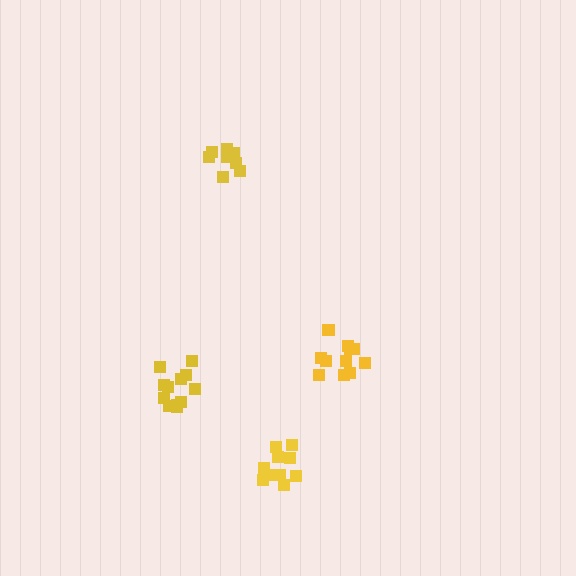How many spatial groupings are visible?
There are 4 spatial groupings.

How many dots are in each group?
Group 1: 11 dots, Group 2: 12 dots, Group 3: 8 dots, Group 4: 11 dots (42 total).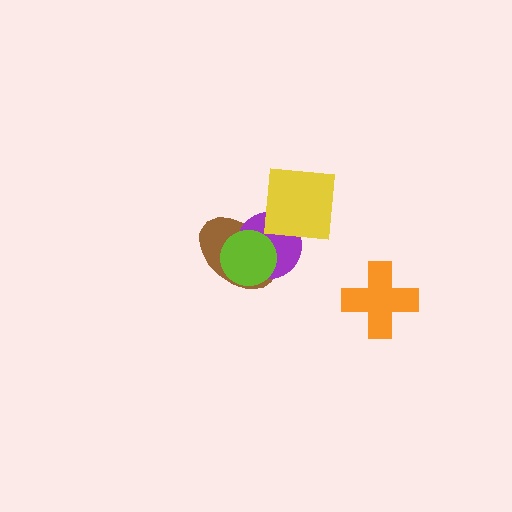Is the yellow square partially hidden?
No, no other shape covers it.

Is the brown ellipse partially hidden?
Yes, it is partially covered by another shape.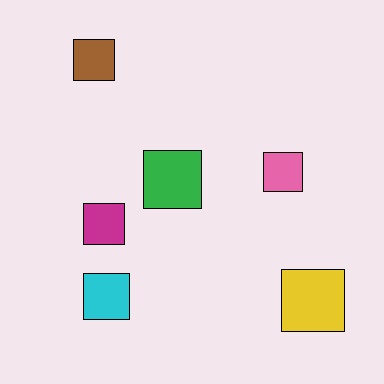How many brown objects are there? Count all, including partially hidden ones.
There is 1 brown object.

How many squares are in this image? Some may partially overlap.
There are 6 squares.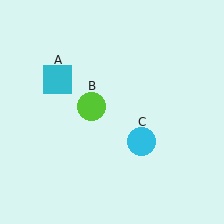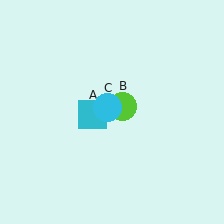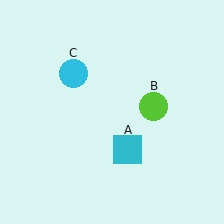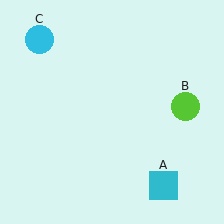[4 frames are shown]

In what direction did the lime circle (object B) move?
The lime circle (object B) moved right.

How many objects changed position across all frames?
3 objects changed position: cyan square (object A), lime circle (object B), cyan circle (object C).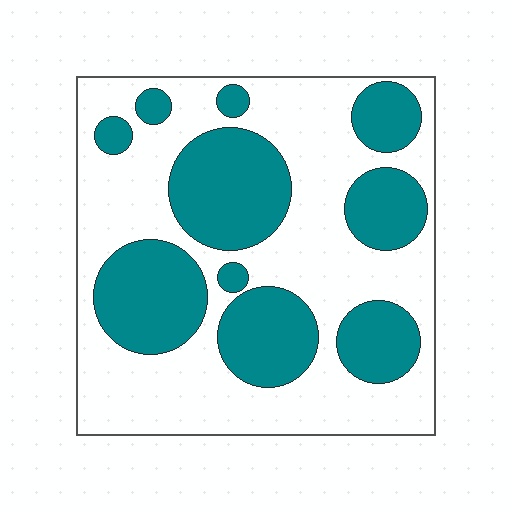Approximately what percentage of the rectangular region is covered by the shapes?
Approximately 40%.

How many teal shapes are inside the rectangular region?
10.